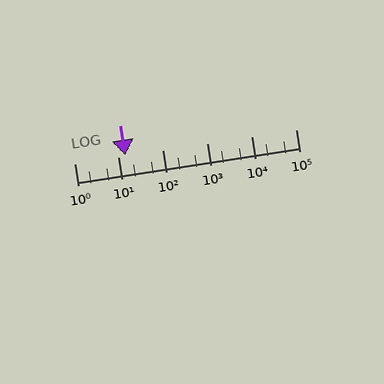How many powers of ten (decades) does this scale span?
The scale spans 5 decades, from 1 to 100000.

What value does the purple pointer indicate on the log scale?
The pointer indicates approximately 14.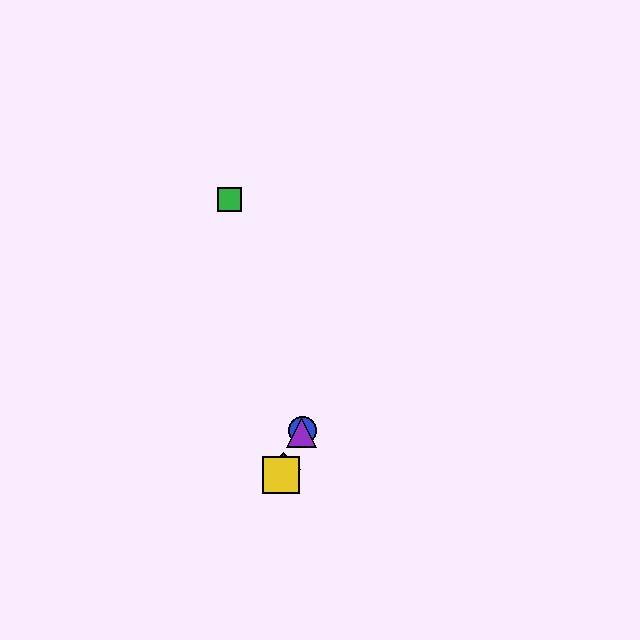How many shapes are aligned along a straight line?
4 shapes (the red diamond, the blue circle, the yellow square, the purple triangle) are aligned along a straight line.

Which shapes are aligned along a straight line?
The red diamond, the blue circle, the yellow square, the purple triangle are aligned along a straight line.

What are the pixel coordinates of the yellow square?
The yellow square is at (281, 475).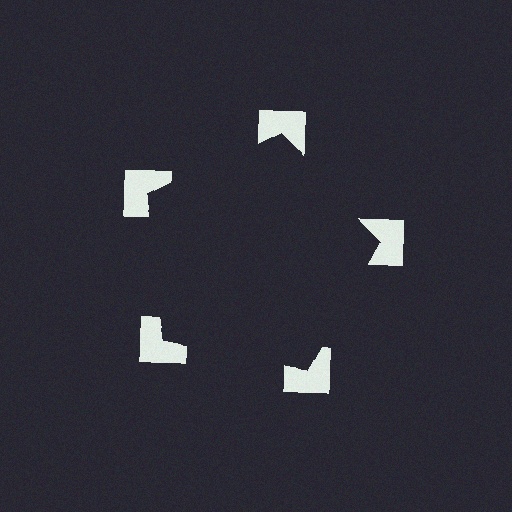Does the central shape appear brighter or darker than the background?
It typically appears slightly darker than the background, even though no actual brightness change is drawn.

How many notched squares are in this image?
There are 5 — one at each vertex of the illusory pentagon.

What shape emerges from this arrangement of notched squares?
An illusory pentagon — its edges are inferred from the aligned wedge cuts in the notched squares, not physically drawn.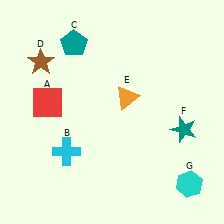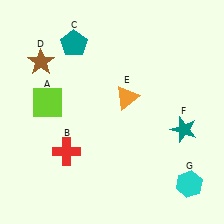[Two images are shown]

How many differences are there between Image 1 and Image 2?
There are 2 differences between the two images.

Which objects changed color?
A changed from red to lime. B changed from cyan to red.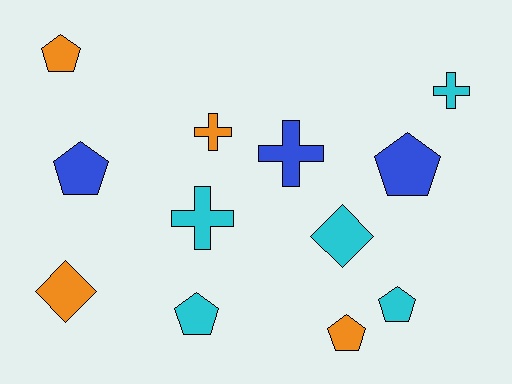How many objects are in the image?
There are 12 objects.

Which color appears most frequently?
Cyan, with 5 objects.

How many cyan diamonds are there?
There is 1 cyan diamond.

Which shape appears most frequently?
Pentagon, with 6 objects.